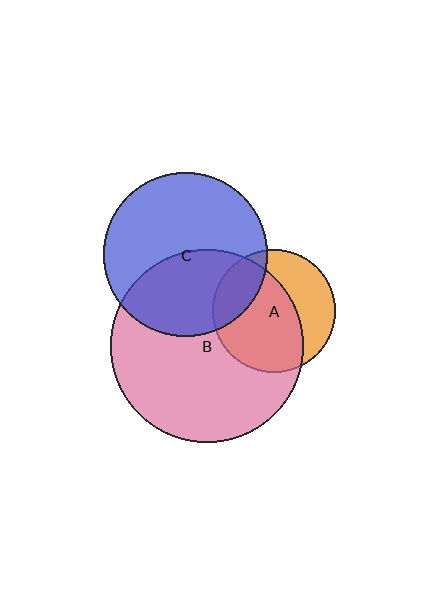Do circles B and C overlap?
Yes.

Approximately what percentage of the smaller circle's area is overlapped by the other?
Approximately 45%.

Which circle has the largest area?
Circle B (pink).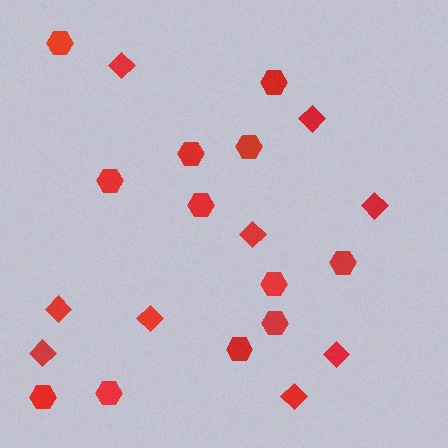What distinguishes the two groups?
There are 2 groups: one group of diamonds (9) and one group of hexagons (12).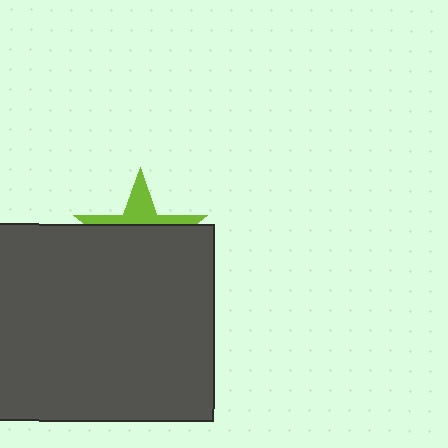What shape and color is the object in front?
The object in front is a dark gray rectangle.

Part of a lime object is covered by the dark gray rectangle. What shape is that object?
It is a star.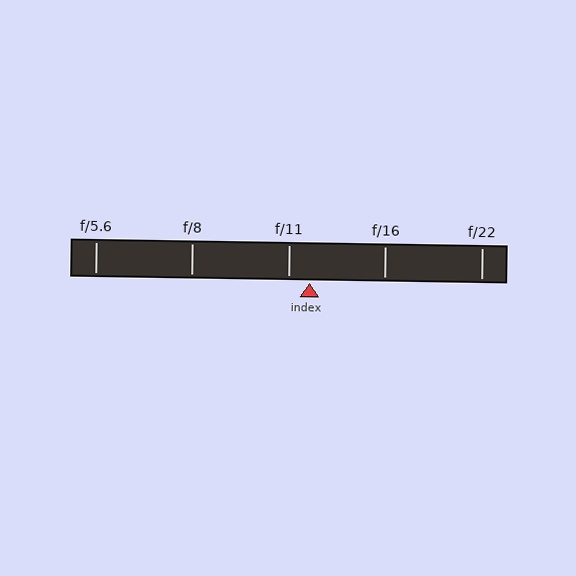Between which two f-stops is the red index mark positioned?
The index mark is between f/11 and f/16.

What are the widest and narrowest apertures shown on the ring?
The widest aperture shown is f/5.6 and the narrowest is f/22.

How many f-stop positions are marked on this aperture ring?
There are 5 f-stop positions marked.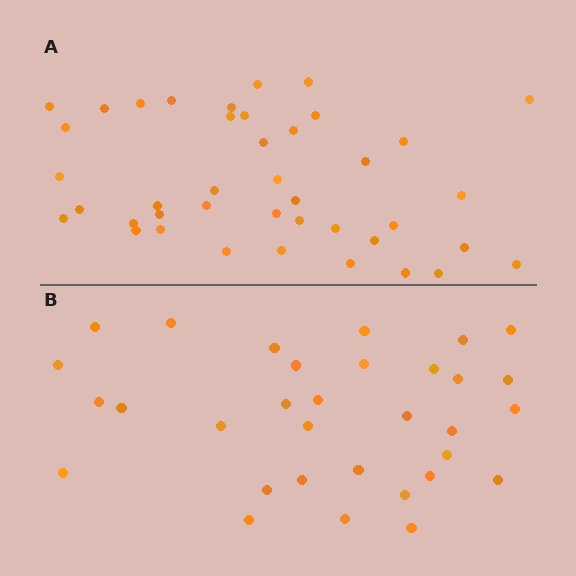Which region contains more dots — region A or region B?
Region A (the top region) has more dots.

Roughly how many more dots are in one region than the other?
Region A has roughly 8 or so more dots than region B.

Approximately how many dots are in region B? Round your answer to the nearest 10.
About 30 dots. (The exact count is 32, which rounds to 30.)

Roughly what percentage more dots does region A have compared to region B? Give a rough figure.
About 30% more.